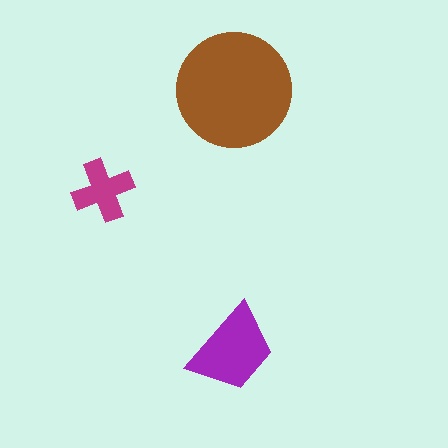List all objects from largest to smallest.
The brown circle, the purple trapezoid, the magenta cross.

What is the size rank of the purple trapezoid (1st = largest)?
2nd.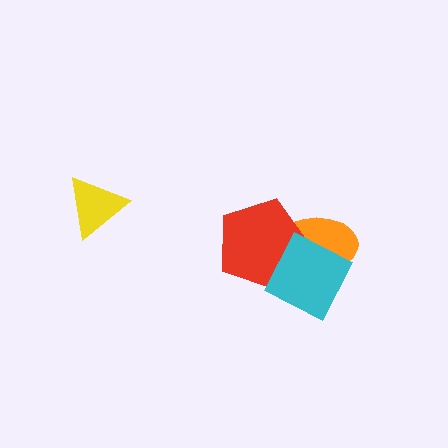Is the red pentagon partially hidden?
Yes, it is partially covered by another shape.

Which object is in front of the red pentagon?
The cyan square is in front of the red pentagon.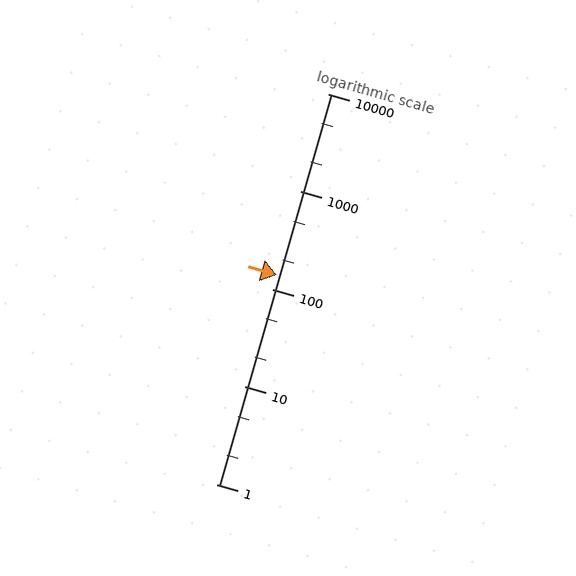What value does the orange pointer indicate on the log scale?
The pointer indicates approximately 140.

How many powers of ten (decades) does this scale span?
The scale spans 4 decades, from 1 to 10000.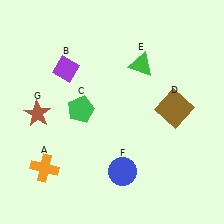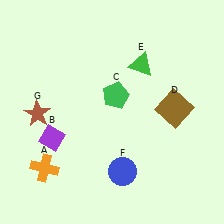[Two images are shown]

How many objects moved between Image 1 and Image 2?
2 objects moved between the two images.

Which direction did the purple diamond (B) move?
The purple diamond (B) moved down.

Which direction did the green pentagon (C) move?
The green pentagon (C) moved right.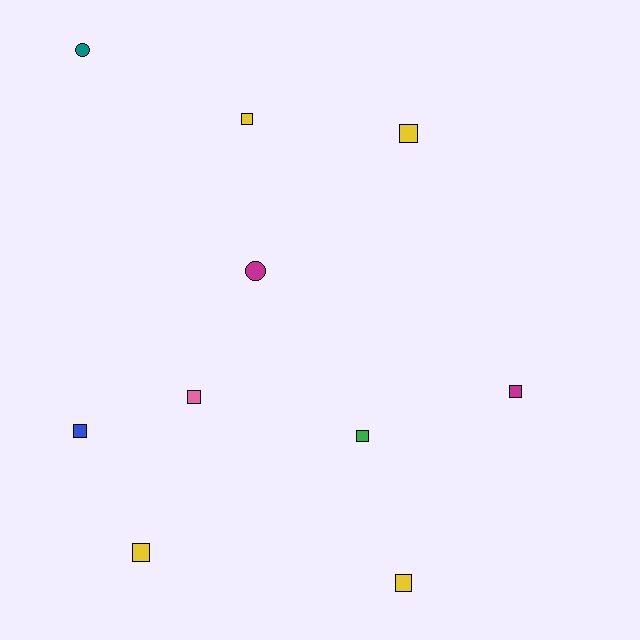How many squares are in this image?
There are 8 squares.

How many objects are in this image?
There are 10 objects.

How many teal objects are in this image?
There is 1 teal object.